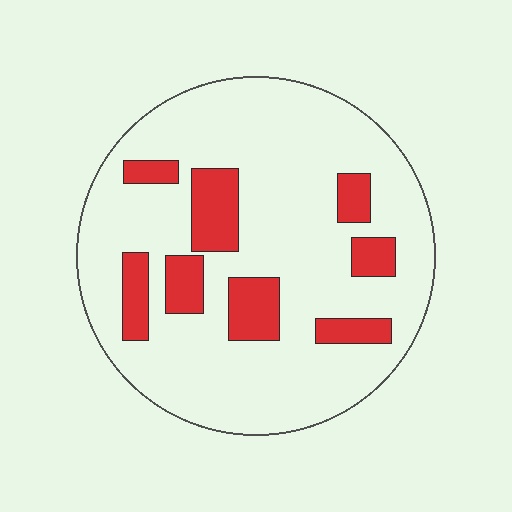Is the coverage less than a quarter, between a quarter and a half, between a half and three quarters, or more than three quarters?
Less than a quarter.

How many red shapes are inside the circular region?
8.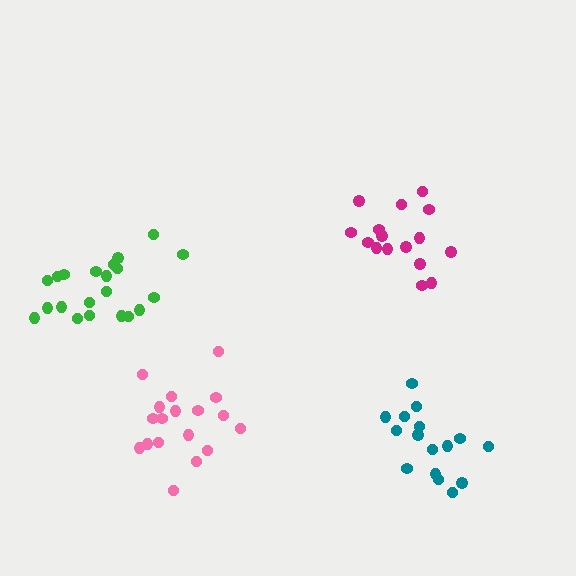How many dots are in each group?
Group 1: 16 dots, Group 2: 21 dots, Group 3: 18 dots, Group 4: 16 dots (71 total).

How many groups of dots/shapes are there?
There are 4 groups.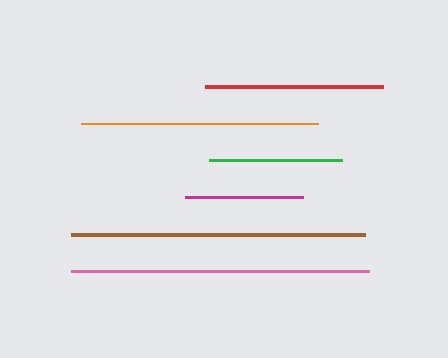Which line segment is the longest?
The pink line is the longest at approximately 298 pixels.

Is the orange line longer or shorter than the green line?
The orange line is longer than the green line.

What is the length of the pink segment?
The pink segment is approximately 298 pixels long.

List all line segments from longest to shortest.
From longest to shortest: pink, brown, orange, red, green, magenta.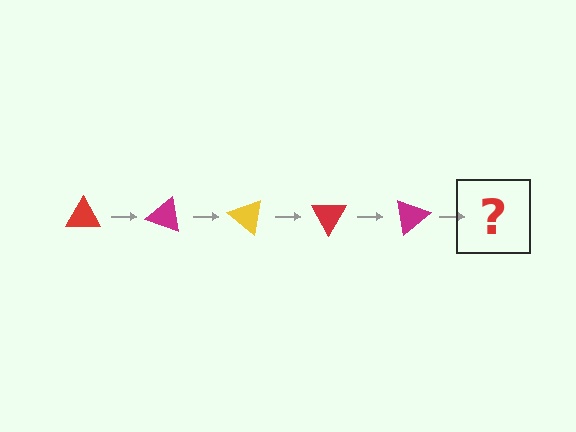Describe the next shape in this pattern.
It should be a yellow triangle, rotated 100 degrees from the start.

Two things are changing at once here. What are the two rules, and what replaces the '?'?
The two rules are that it rotates 20 degrees each step and the color cycles through red, magenta, and yellow. The '?' should be a yellow triangle, rotated 100 degrees from the start.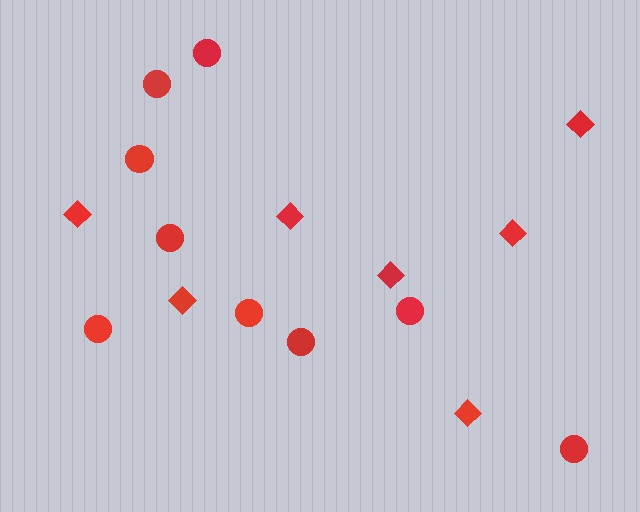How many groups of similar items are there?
There are 2 groups: one group of circles (9) and one group of diamonds (7).